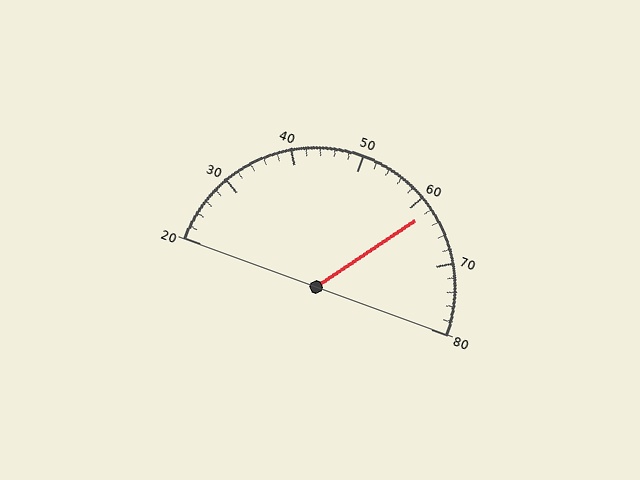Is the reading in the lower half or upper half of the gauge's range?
The reading is in the upper half of the range (20 to 80).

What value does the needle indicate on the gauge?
The needle indicates approximately 62.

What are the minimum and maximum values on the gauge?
The gauge ranges from 20 to 80.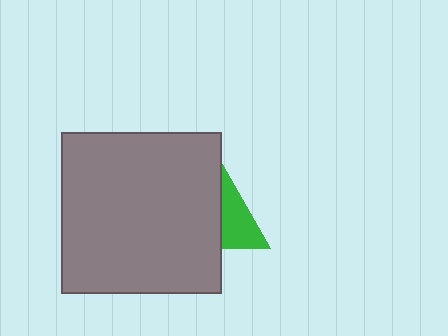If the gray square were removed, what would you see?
You would see the complete green triangle.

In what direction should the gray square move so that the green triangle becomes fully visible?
The gray square should move left. That is the shortest direction to clear the overlap and leave the green triangle fully visible.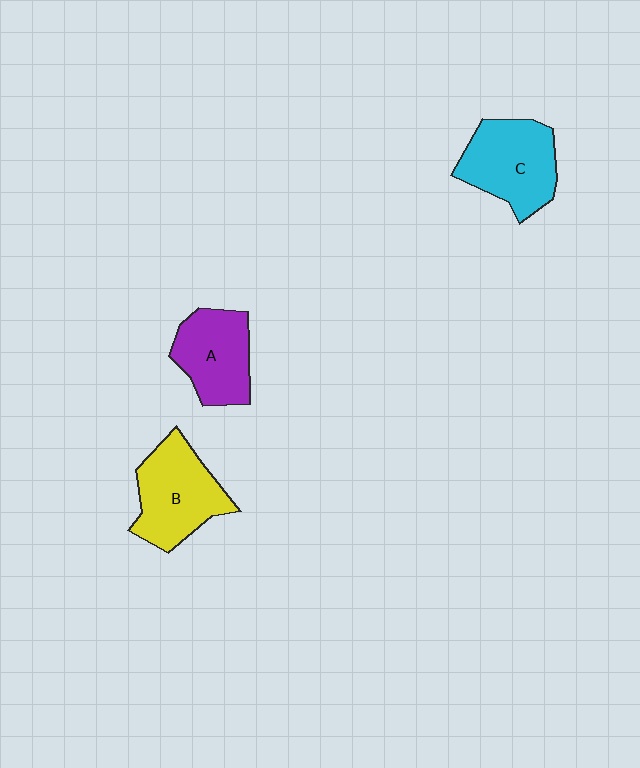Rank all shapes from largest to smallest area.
From largest to smallest: B (yellow), C (cyan), A (purple).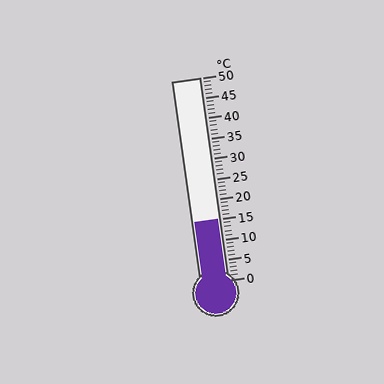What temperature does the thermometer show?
The thermometer shows approximately 15°C.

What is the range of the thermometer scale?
The thermometer scale ranges from 0°C to 50°C.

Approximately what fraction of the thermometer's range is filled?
The thermometer is filled to approximately 30% of its range.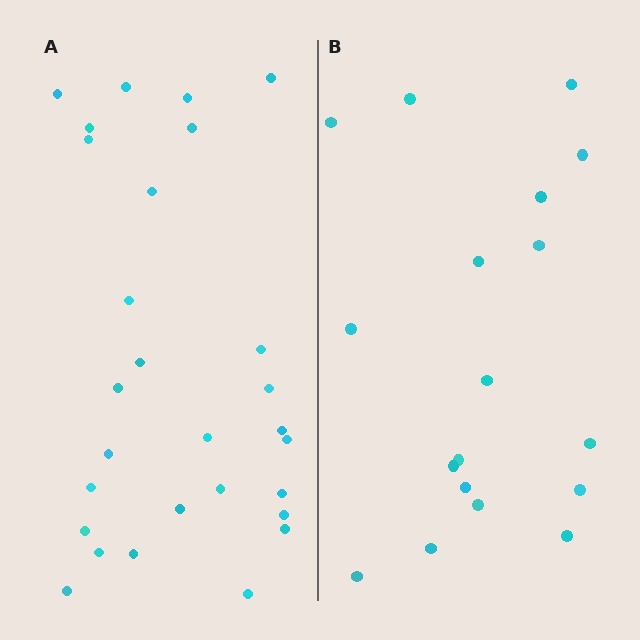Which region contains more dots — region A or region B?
Region A (the left region) has more dots.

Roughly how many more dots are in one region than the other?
Region A has roughly 10 or so more dots than region B.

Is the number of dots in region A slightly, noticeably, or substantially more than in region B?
Region A has substantially more. The ratio is roughly 1.6 to 1.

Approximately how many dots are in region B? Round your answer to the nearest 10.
About 20 dots. (The exact count is 18, which rounds to 20.)